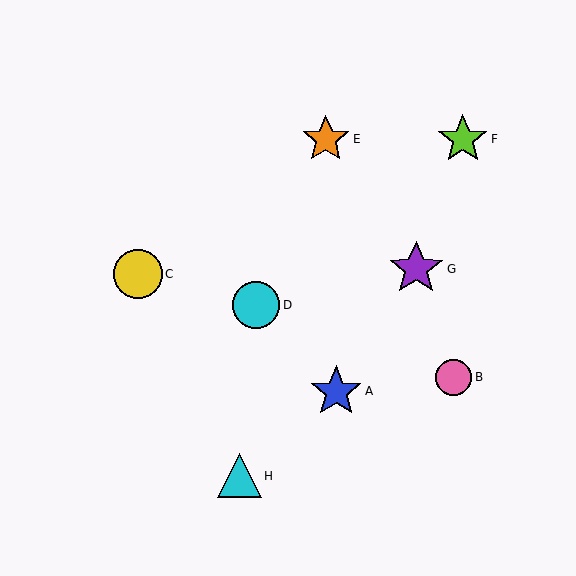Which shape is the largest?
The purple star (labeled G) is the largest.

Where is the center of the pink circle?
The center of the pink circle is at (453, 377).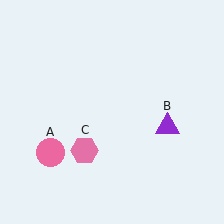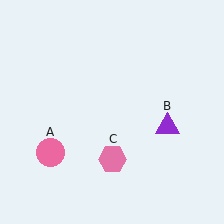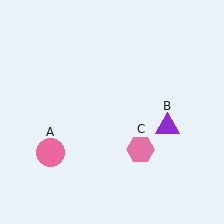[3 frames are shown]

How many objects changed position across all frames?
1 object changed position: pink hexagon (object C).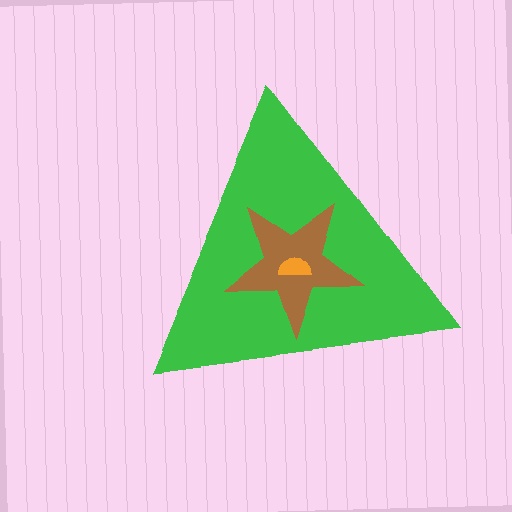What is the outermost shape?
The green triangle.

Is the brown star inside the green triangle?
Yes.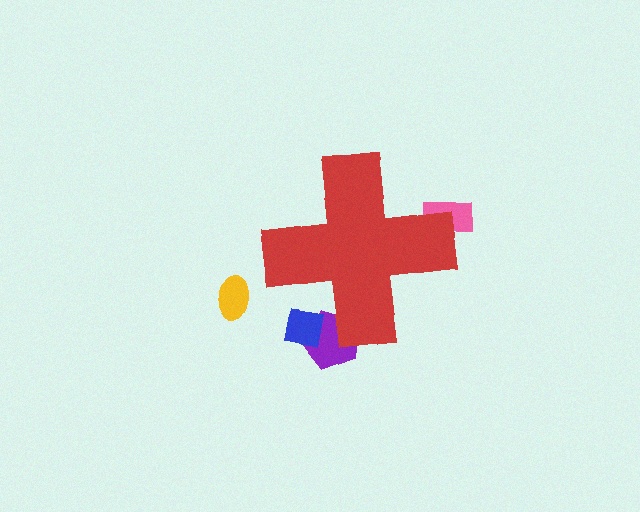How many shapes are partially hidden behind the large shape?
3 shapes are partially hidden.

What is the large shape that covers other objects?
A red cross.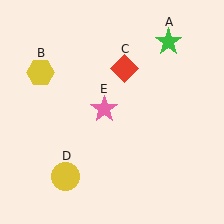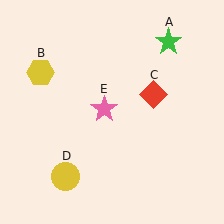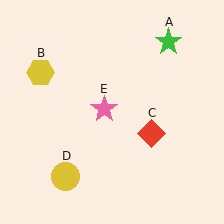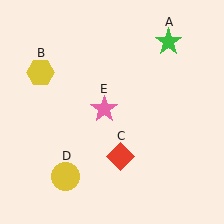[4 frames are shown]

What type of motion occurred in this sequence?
The red diamond (object C) rotated clockwise around the center of the scene.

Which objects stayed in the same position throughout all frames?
Green star (object A) and yellow hexagon (object B) and yellow circle (object D) and pink star (object E) remained stationary.